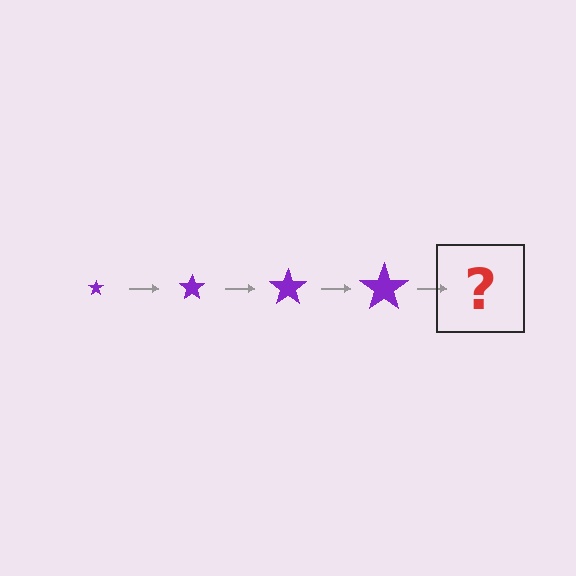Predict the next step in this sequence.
The next step is a purple star, larger than the previous one.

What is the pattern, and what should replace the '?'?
The pattern is that the star gets progressively larger each step. The '?' should be a purple star, larger than the previous one.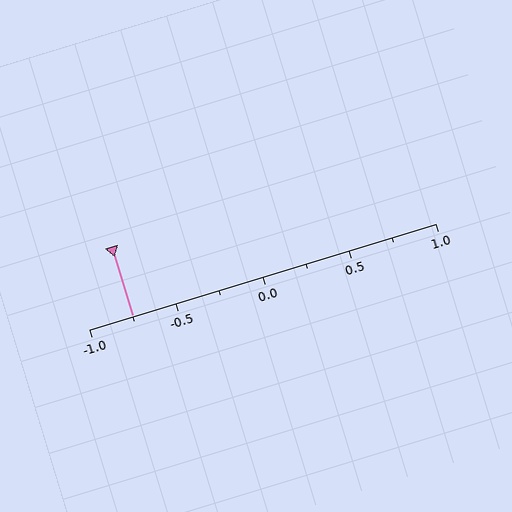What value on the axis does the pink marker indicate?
The marker indicates approximately -0.75.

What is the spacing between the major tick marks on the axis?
The major ticks are spaced 0.5 apart.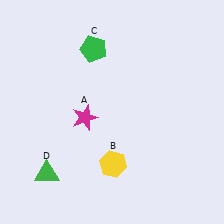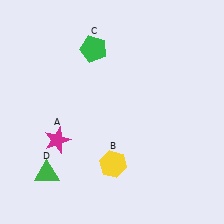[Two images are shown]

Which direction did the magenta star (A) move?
The magenta star (A) moved left.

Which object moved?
The magenta star (A) moved left.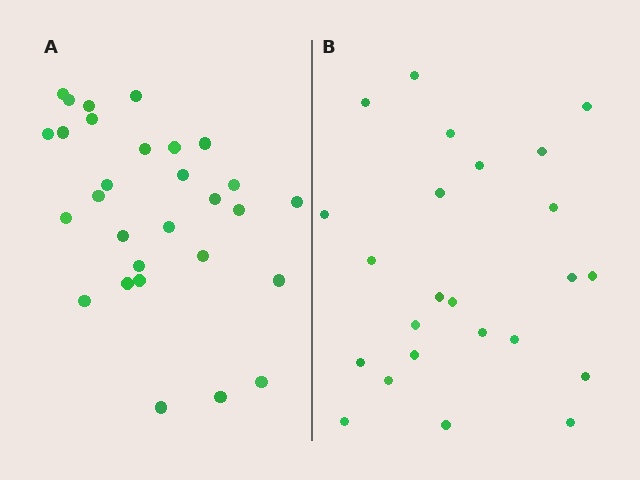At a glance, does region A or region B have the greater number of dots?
Region A (the left region) has more dots.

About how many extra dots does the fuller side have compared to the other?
Region A has about 5 more dots than region B.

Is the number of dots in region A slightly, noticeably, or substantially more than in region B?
Region A has only slightly more — the two regions are fairly close. The ratio is roughly 1.2 to 1.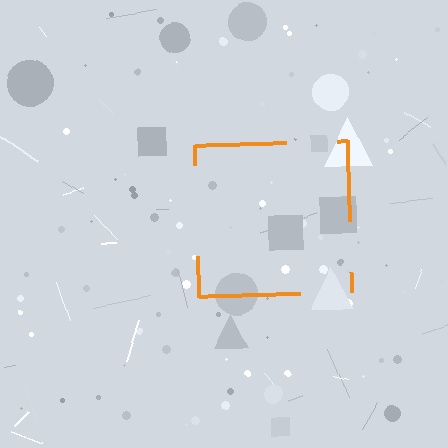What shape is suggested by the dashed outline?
The dashed outline suggests a square.